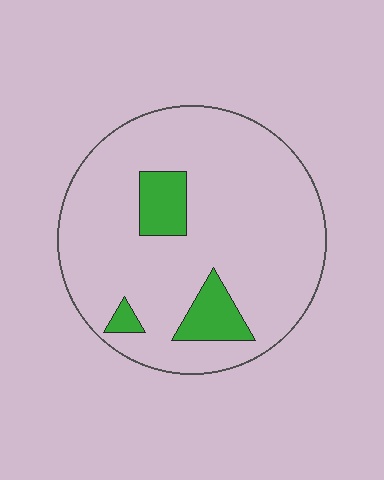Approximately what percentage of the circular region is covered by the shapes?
Approximately 10%.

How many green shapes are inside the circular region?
3.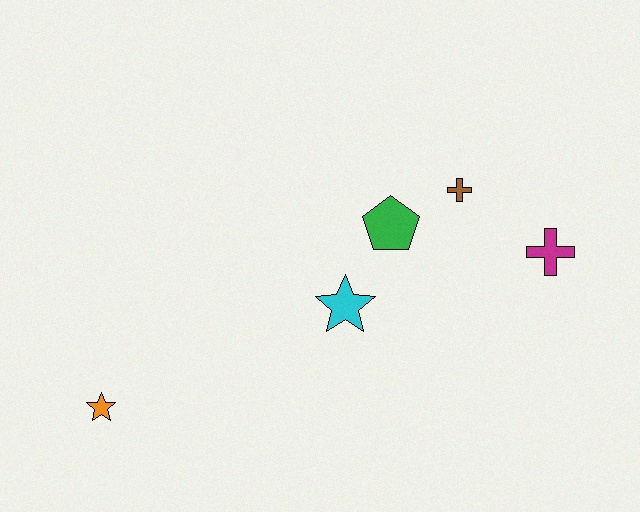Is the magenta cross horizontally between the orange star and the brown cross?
No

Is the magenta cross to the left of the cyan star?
No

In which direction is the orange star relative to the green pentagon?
The orange star is to the left of the green pentagon.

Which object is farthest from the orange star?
The magenta cross is farthest from the orange star.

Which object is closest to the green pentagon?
The brown cross is closest to the green pentagon.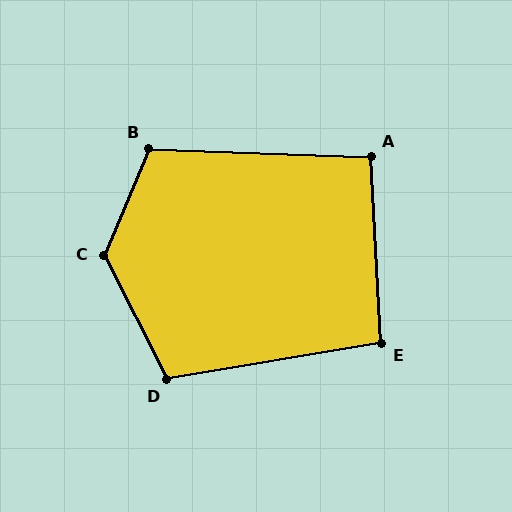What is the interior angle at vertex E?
Approximately 97 degrees (obtuse).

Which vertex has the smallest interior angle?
A, at approximately 95 degrees.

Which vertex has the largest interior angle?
C, at approximately 131 degrees.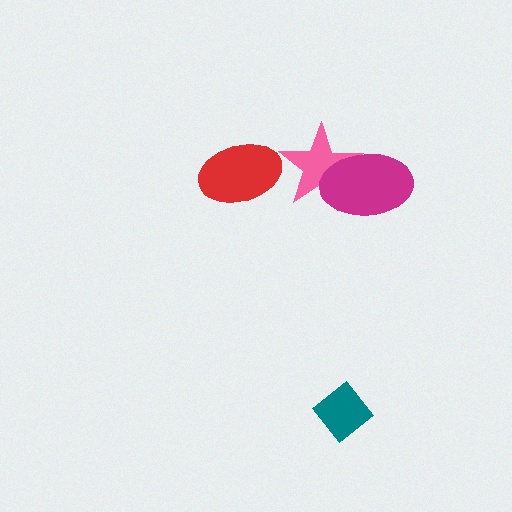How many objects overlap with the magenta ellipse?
1 object overlaps with the magenta ellipse.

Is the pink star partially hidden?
Yes, it is partially covered by another shape.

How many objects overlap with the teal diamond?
0 objects overlap with the teal diamond.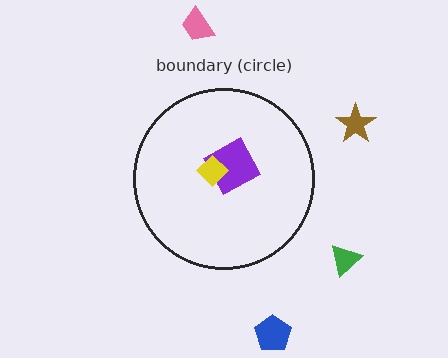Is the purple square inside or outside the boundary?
Inside.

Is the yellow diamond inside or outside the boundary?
Inside.